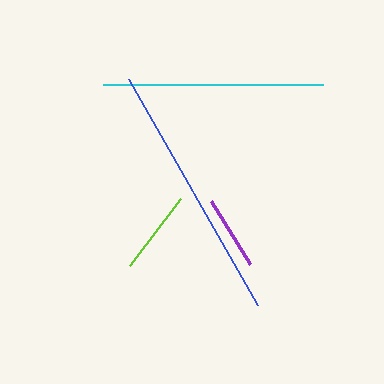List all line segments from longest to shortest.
From longest to shortest: blue, cyan, lime, purple.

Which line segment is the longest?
The blue line is the longest at approximately 260 pixels.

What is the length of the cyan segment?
The cyan segment is approximately 221 pixels long.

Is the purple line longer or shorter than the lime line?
The lime line is longer than the purple line.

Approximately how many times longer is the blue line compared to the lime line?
The blue line is approximately 3.1 times the length of the lime line.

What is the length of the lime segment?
The lime segment is approximately 84 pixels long.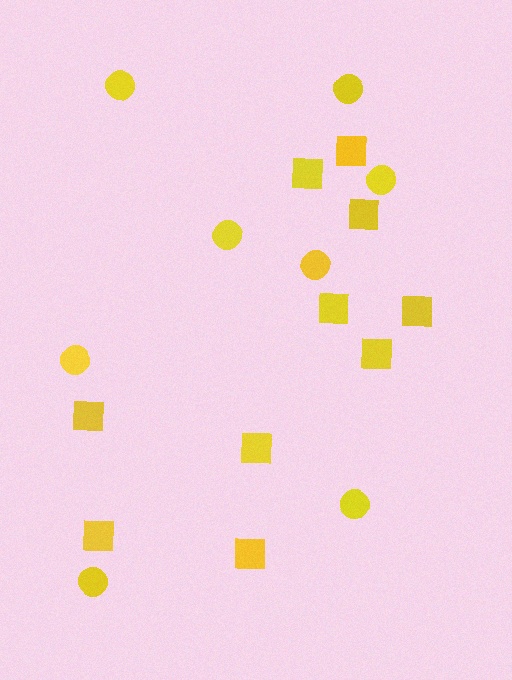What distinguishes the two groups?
There are 2 groups: one group of squares (10) and one group of circles (8).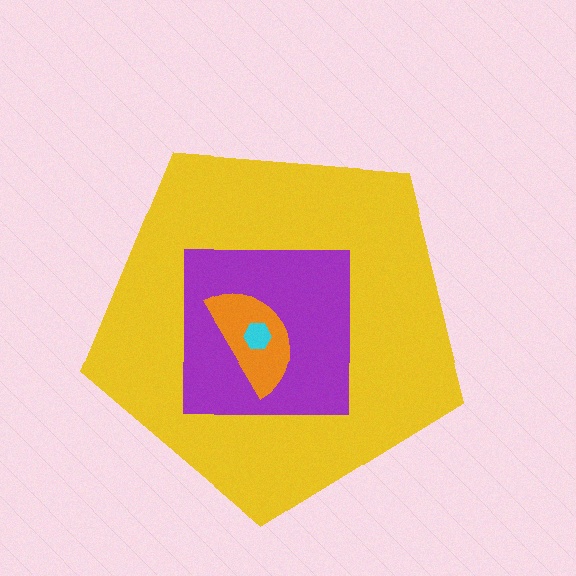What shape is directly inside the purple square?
The orange semicircle.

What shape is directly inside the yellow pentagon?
The purple square.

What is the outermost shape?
The yellow pentagon.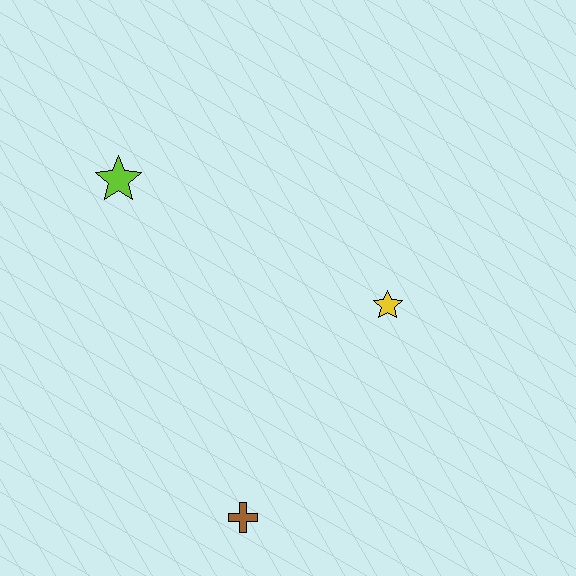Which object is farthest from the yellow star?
The lime star is farthest from the yellow star.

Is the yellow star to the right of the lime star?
Yes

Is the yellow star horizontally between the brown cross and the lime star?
No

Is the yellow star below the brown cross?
No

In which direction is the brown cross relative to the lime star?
The brown cross is below the lime star.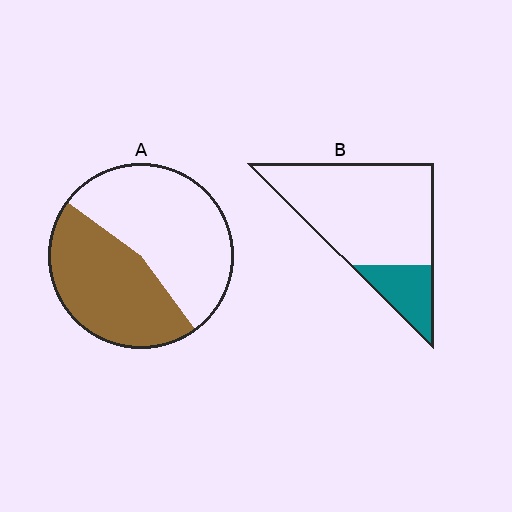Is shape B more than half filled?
No.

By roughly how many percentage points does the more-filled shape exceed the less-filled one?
By roughly 25 percentage points (A over B).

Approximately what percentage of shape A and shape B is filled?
A is approximately 45% and B is approximately 20%.